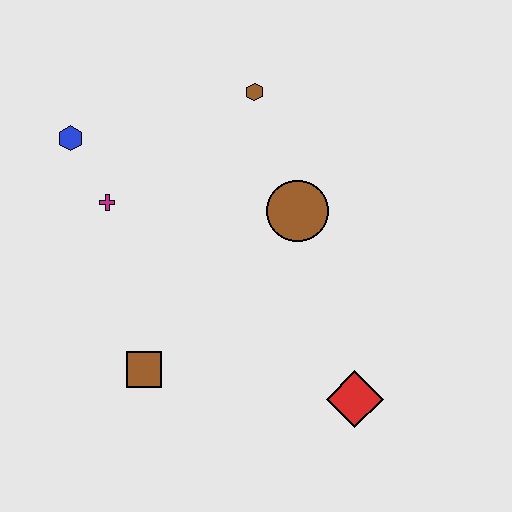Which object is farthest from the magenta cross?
The red diamond is farthest from the magenta cross.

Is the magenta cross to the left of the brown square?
Yes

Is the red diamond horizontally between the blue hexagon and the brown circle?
No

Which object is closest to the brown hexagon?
The brown circle is closest to the brown hexagon.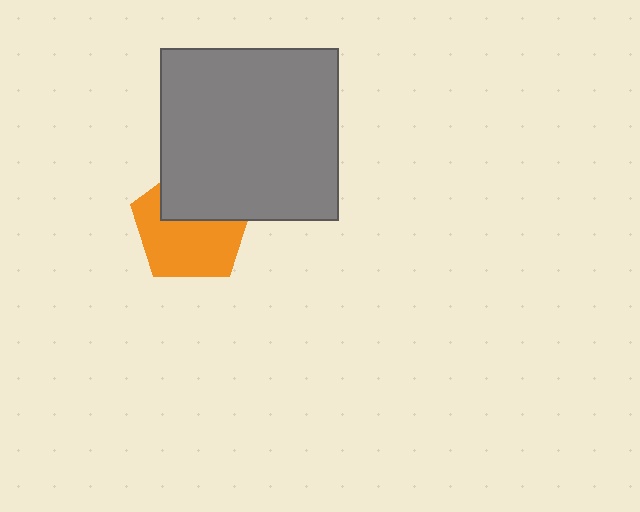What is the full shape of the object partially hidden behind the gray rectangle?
The partially hidden object is an orange pentagon.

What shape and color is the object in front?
The object in front is a gray rectangle.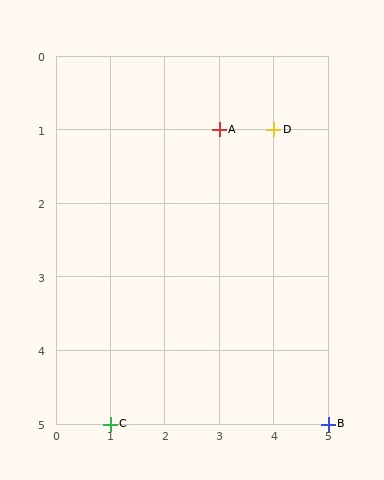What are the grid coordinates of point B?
Point B is at grid coordinates (5, 5).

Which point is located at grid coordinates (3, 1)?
Point A is at (3, 1).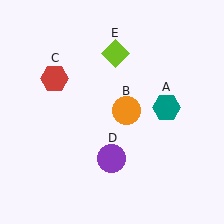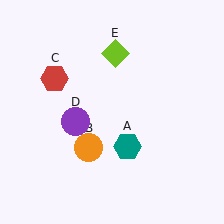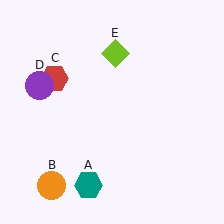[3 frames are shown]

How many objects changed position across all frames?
3 objects changed position: teal hexagon (object A), orange circle (object B), purple circle (object D).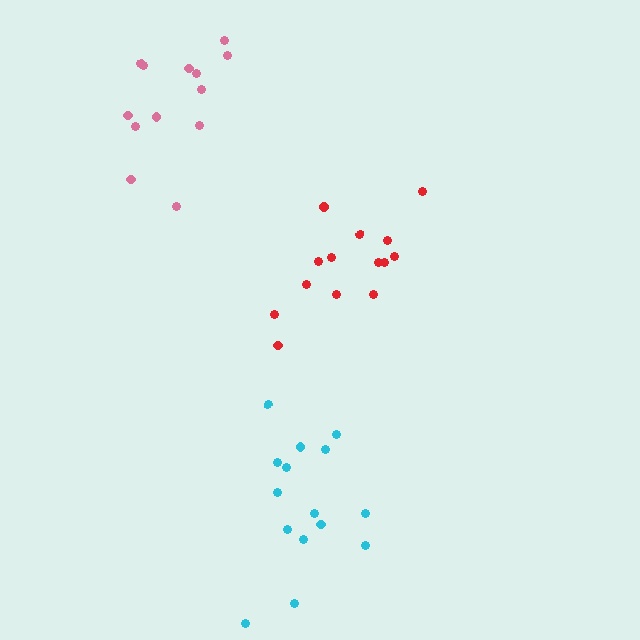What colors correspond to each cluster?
The clusters are colored: red, pink, cyan.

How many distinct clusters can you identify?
There are 3 distinct clusters.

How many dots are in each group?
Group 1: 14 dots, Group 2: 13 dots, Group 3: 15 dots (42 total).